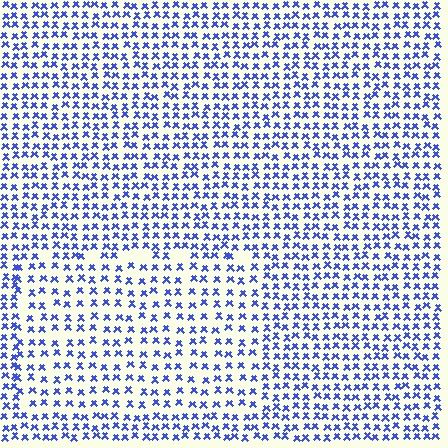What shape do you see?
I see a rectangle.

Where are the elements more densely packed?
The elements are more densely packed outside the rectangle boundary.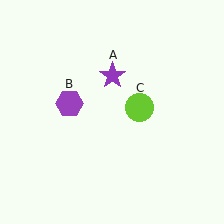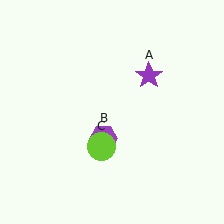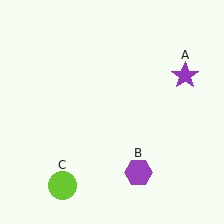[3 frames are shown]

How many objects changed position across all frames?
3 objects changed position: purple star (object A), purple hexagon (object B), lime circle (object C).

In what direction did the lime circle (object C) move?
The lime circle (object C) moved down and to the left.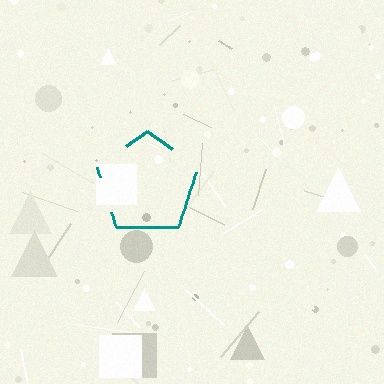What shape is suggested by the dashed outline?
The dashed outline suggests a pentagon.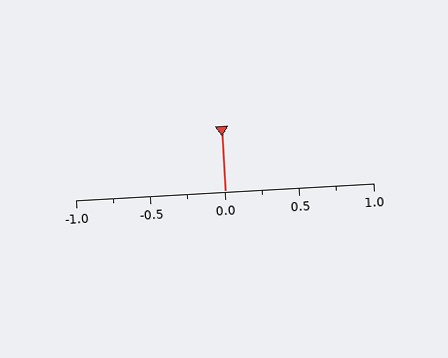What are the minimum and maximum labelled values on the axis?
The axis runs from -1.0 to 1.0.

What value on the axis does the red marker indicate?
The marker indicates approximately 0.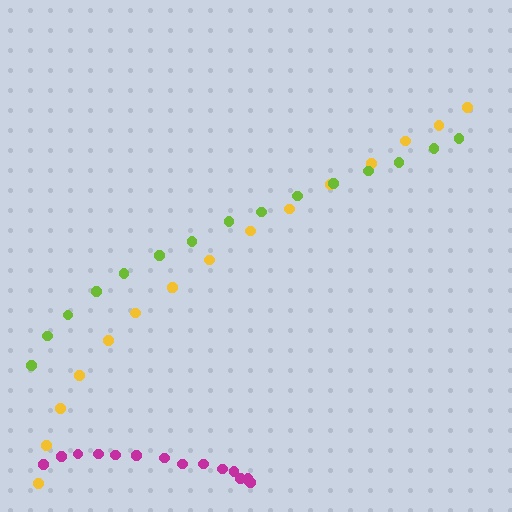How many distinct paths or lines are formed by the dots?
There are 3 distinct paths.